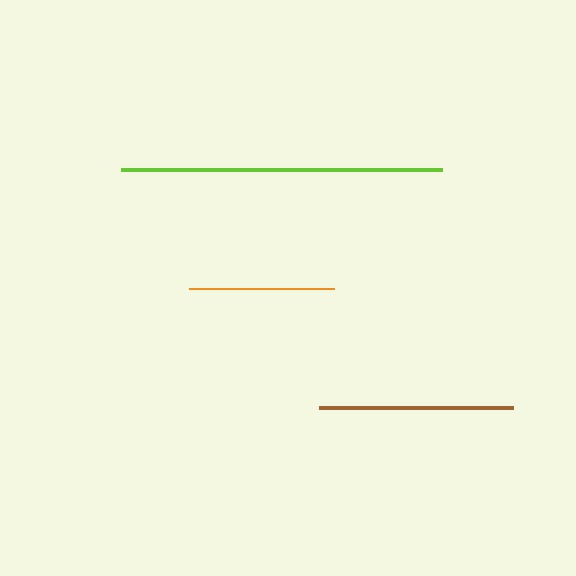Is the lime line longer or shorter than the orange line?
The lime line is longer than the orange line.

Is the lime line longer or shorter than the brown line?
The lime line is longer than the brown line.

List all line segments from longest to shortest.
From longest to shortest: lime, brown, orange.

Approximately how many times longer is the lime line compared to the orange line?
The lime line is approximately 2.2 times the length of the orange line.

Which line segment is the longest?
The lime line is the longest at approximately 321 pixels.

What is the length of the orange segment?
The orange segment is approximately 146 pixels long.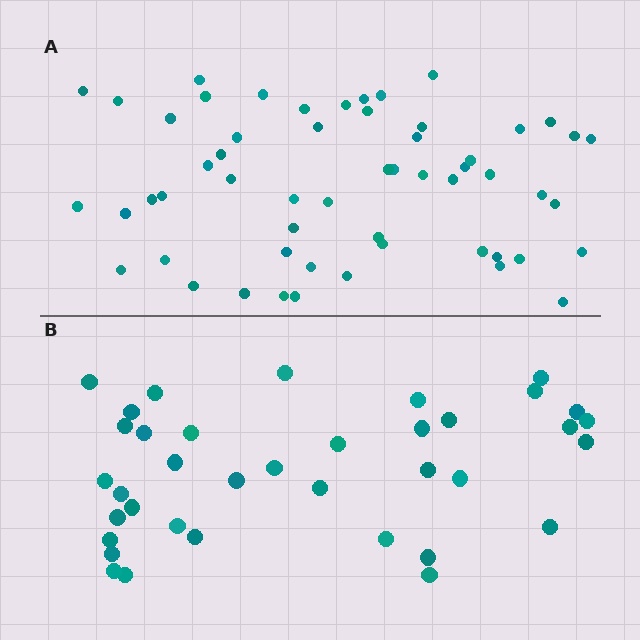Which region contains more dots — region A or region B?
Region A (the top region) has more dots.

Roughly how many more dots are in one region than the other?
Region A has approximately 20 more dots than region B.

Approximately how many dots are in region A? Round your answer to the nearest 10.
About 60 dots. (The exact count is 56, which rounds to 60.)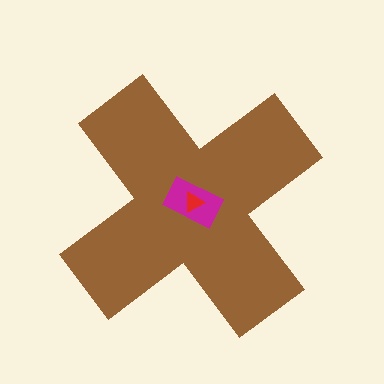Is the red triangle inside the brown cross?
Yes.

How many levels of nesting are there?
3.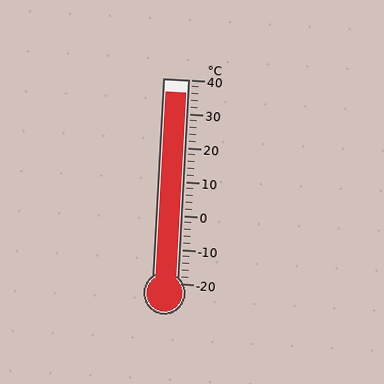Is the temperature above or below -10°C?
The temperature is above -10°C.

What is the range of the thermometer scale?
The thermometer scale ranges from -20°C to 40°C.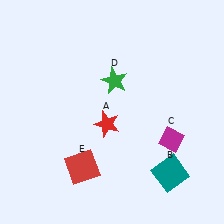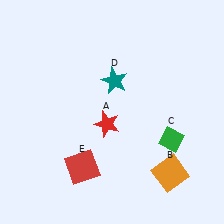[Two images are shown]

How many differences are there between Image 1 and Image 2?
There are 3 differences between the two images.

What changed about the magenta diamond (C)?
In Image 1, C is magenta. In Image 2, it changed to green.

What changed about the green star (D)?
In Image 1, D is green. In Image 2, it changed to teal.